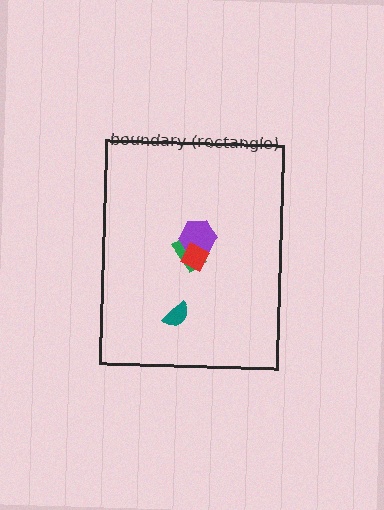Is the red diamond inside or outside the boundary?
Inside.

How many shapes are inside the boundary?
4 inside, 0 outside.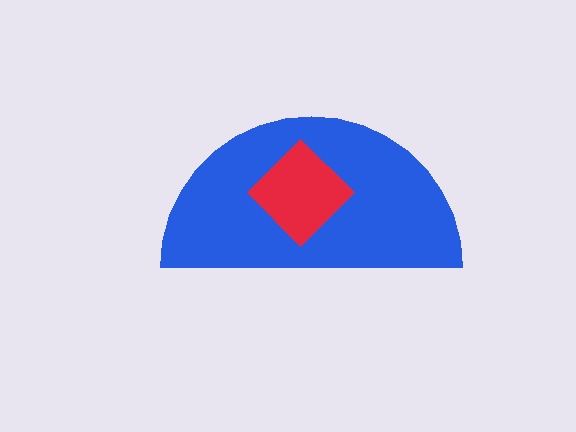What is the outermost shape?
The blue semicircle.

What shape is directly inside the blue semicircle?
The red diamond.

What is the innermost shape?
The red diamond.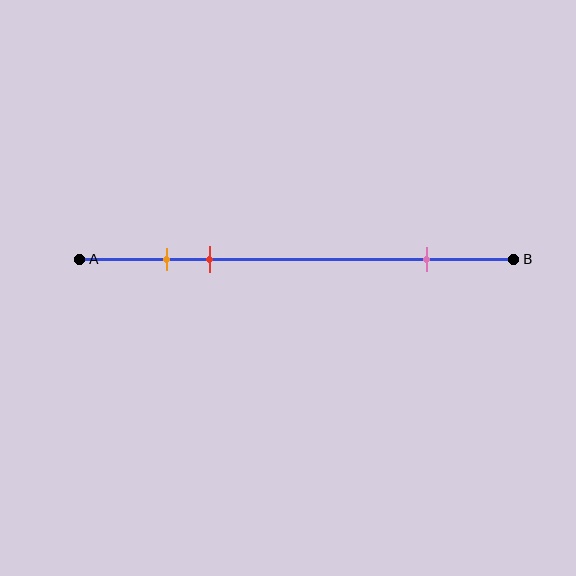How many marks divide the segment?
There are 3 marks dividing the segment.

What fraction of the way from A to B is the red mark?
The red mark is approximately 30% (0.3) of the way from A to B.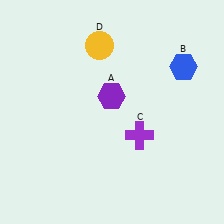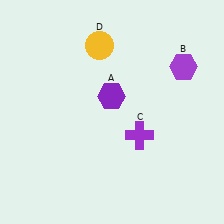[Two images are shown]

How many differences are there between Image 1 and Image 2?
There is 1 difference between the two images.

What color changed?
The hexagon (B) changed from blue in Image 1 to purple in Image 2.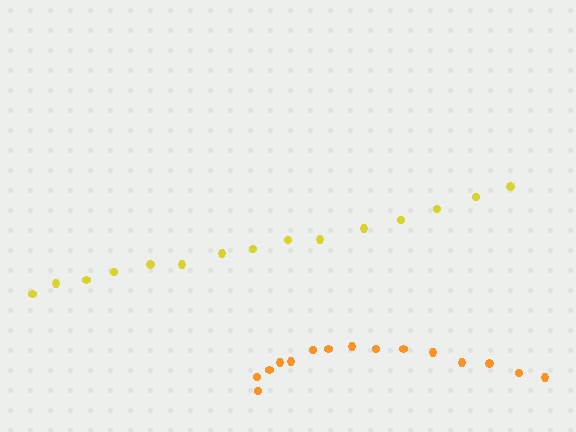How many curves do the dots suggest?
There are 2 distinct paths.